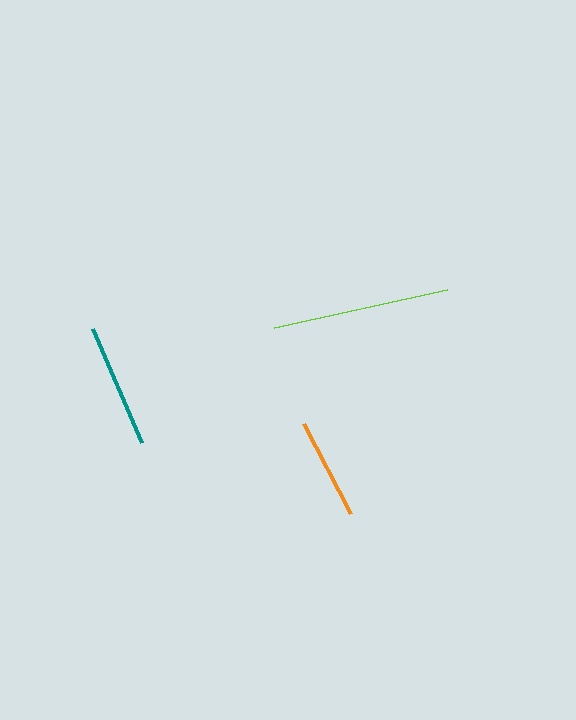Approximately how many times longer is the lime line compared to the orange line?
The lime line is approximately 1.7 times the length of the orange line.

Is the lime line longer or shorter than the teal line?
The lime line is longer than the teal line.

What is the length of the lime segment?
The lime segment is approximately 178 pixels long.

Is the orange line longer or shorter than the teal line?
The teal line is longer than the orange line.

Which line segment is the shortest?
The orange line is the shortest at approximately 102 pixels.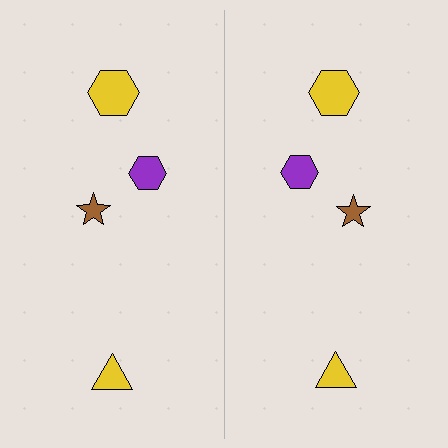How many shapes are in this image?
There are 8 shapes in this image.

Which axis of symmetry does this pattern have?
The pattern has a vertical axis of symmetry running through the center of the image.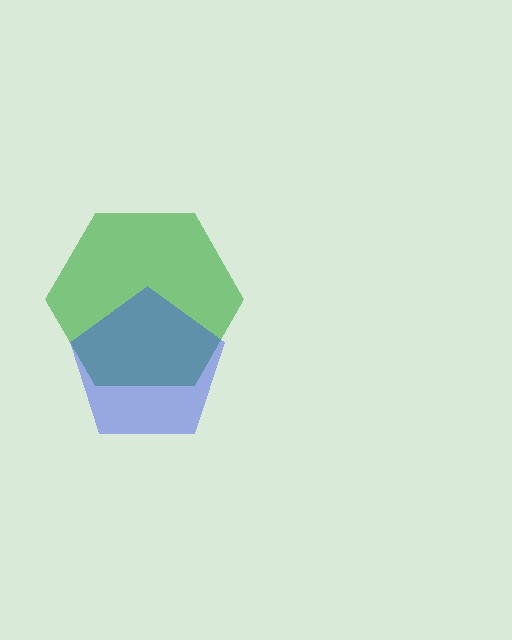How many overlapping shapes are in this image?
There are 2 overlapping shapes in the image.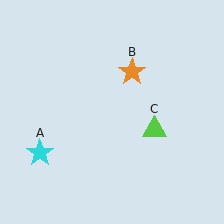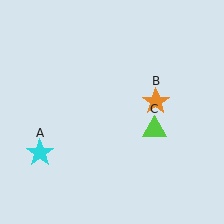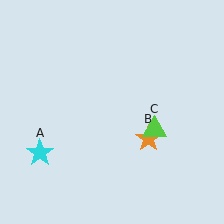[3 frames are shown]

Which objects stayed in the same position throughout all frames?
Cyan star (object A) and lime triangle (object C) remained stationary.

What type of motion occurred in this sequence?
The orange star (object B) rotated clockwise around the center of the scene.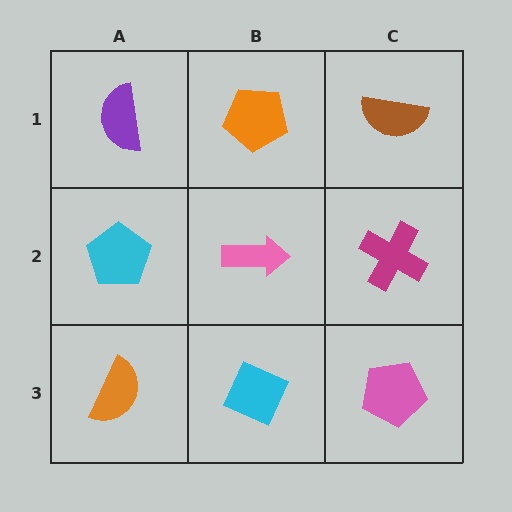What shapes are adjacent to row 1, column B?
A pink arrow (row 2, column B), a purple semicircle (row 1, column A), a brown semicircle (row 1, column C).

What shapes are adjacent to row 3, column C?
A magenta cross (row 2, column C), a cyan diamond (row 3, column B).